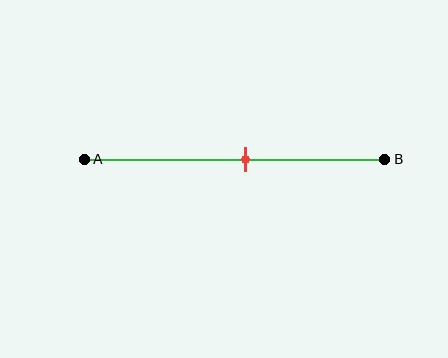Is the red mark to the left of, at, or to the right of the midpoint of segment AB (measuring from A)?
The red mark is to the right of the midpoint of segment AB.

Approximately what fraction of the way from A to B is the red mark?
The red mark is approximately 55% of the way from A to B.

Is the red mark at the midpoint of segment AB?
No, the mark is at about 55% from A, not at the 50% midpoint.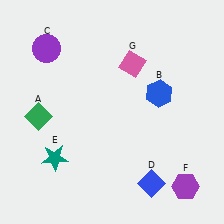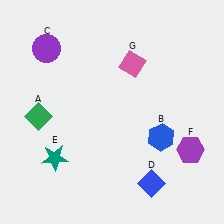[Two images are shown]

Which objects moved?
The objects that moved are: the blue hexagon (B), the purple hexagon (F).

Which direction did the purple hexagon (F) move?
The purple hexagon (F) moved up.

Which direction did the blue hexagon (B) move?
The blue hexagon (B) moved down.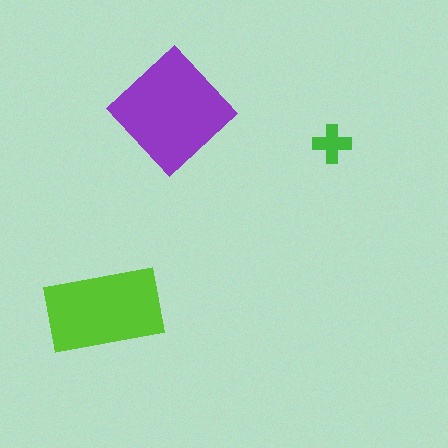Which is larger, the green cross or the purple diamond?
The purple diamond.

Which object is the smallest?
The green cross.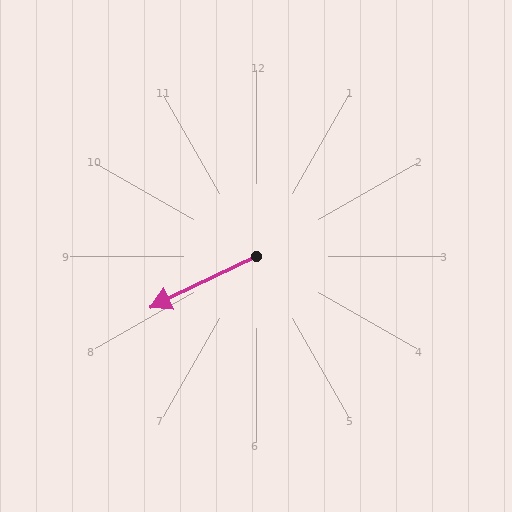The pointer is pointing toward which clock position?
Roughly 8 o'clock.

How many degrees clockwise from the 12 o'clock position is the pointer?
Approximately 244 degrees.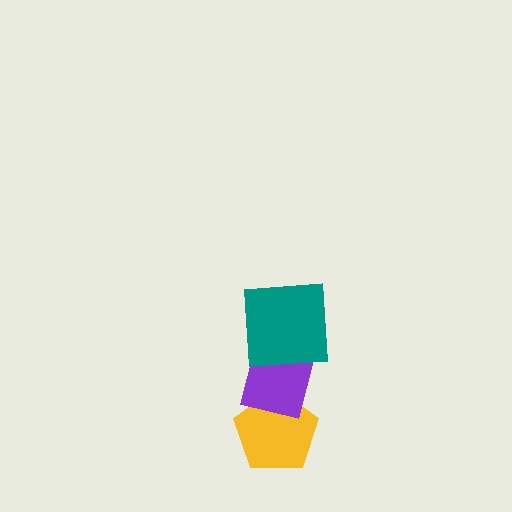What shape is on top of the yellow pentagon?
The purple square is on top of the yellow pentagon.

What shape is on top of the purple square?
The teal square is on top of the purple square.